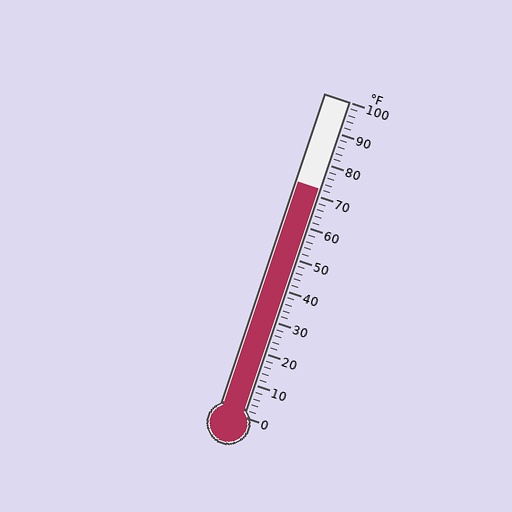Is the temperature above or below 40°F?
The temperature is above 40°F.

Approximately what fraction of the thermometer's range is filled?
The thermometer is filled to approximately 70% of its range.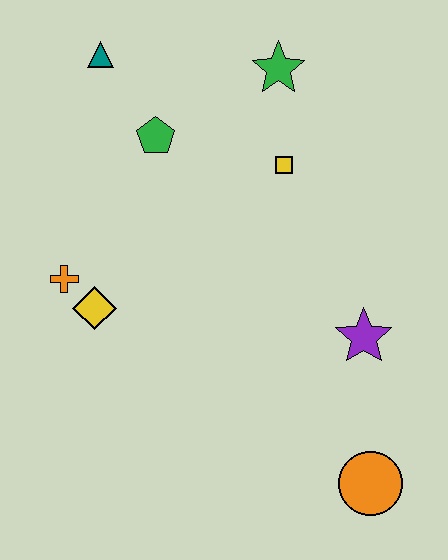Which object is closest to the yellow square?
The green star is closest to the yellow square.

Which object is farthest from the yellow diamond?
The orange circle is farthest from the yellow diamond.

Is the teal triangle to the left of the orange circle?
Yes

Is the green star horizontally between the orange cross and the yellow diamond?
No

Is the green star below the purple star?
No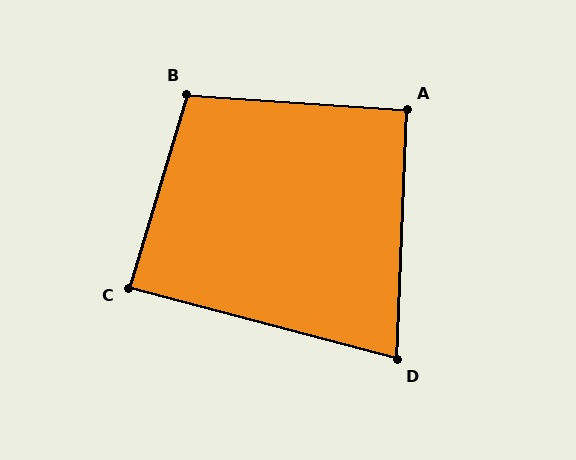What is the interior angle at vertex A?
Approximately 92 degrees (approximately right).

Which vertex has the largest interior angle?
B, at approximately 103 degrees.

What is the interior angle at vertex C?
Approximately 88 degrees (approximately right).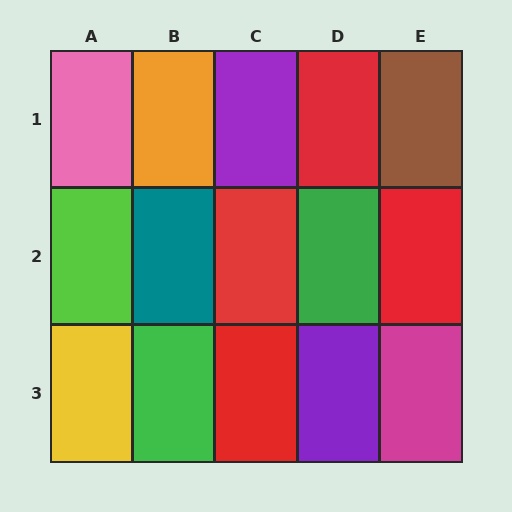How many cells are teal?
1 cell is teal.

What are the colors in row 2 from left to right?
Lime, teal, red, green, red.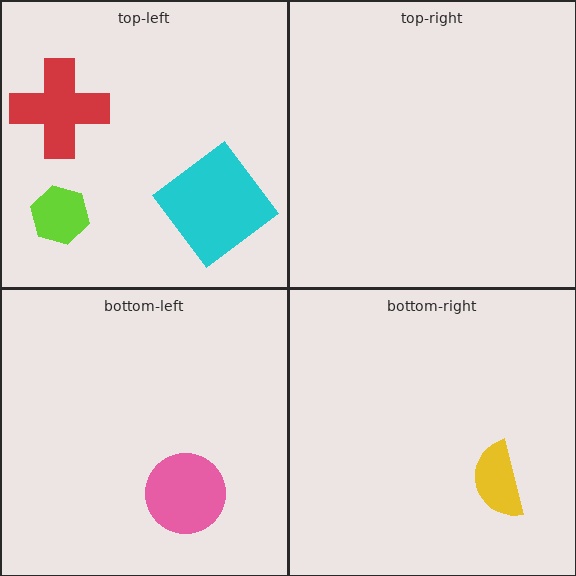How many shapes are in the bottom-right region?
1.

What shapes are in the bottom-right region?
The yellow semicircle.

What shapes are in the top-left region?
The lime hexagon, the cyan diamond, the red cross.